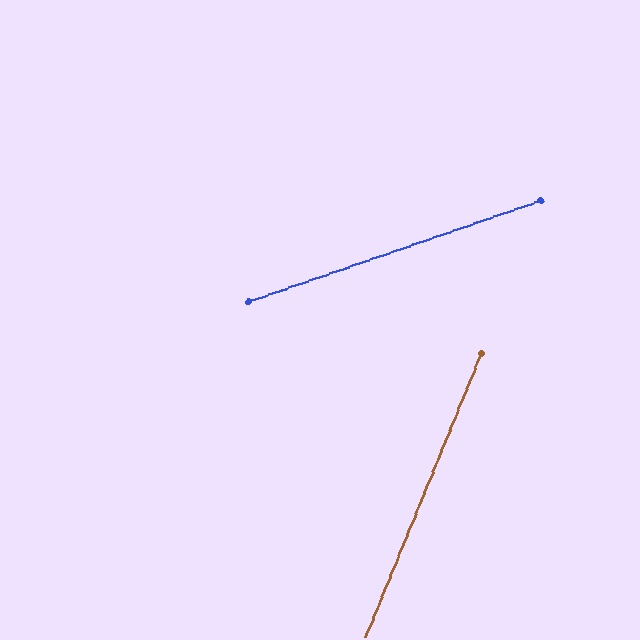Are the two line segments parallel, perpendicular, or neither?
Neither parallel nor perpendicular — they differ by about 49°.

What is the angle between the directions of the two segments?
Approximately 49 degrees.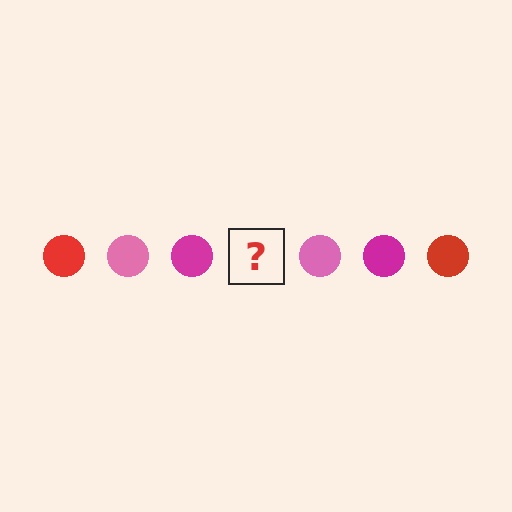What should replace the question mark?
The question mark should be replaced with a red circle.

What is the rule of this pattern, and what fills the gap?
The rule is that the pattern cycles through red, pink, magenta circles. The gap should be filled with a red circle.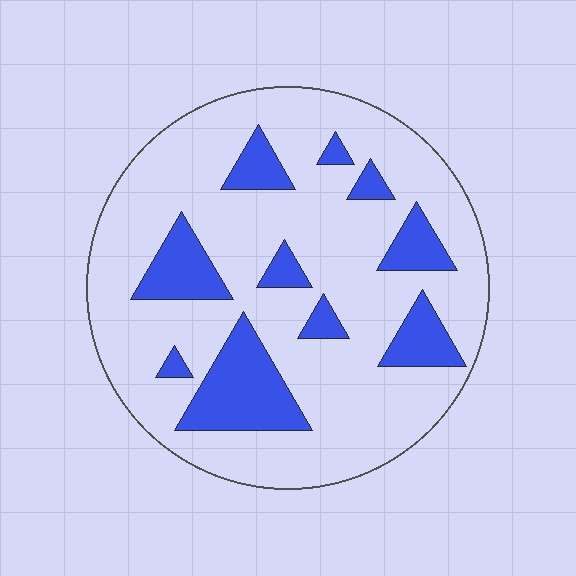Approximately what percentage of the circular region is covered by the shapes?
Approximately 20%.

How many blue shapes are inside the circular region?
10.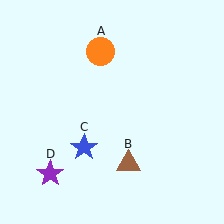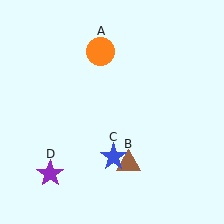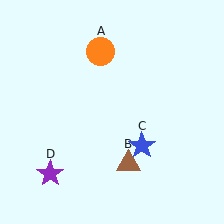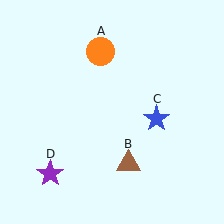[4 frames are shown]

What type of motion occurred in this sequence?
The blue star (object C) rotated counterclockwise around the center of the scene.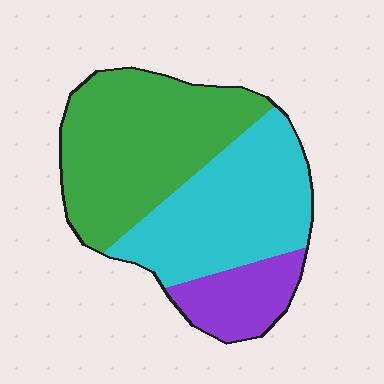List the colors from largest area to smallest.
From largest to smallest: green, cyan, purple.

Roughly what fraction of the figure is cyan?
Cyan takes up about two fifths (2/5) of the figure.